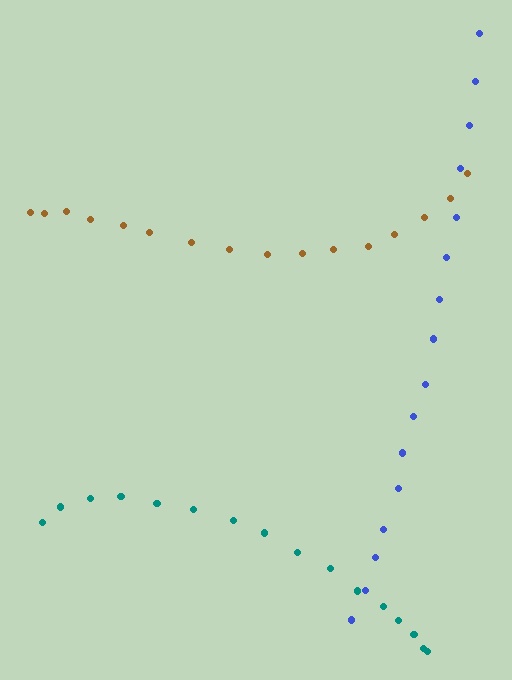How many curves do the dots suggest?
There are 3 distinct paths.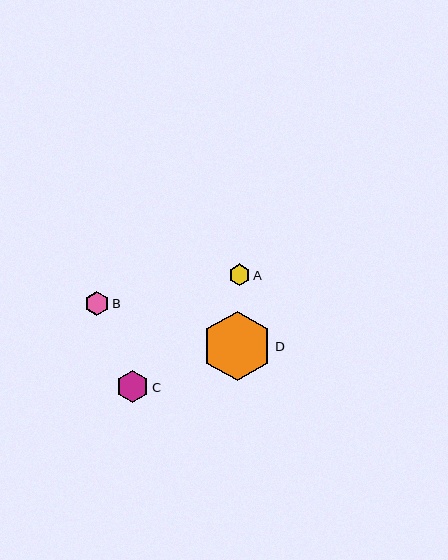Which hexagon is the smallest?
Hexagon A is the smallest with a size of approximately 21 pixels.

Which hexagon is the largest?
Hexagon D is the largest with a size of approximately 70 pixels.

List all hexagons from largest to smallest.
From largest to smallest: D, C, B, A.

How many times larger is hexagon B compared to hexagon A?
Hexagon B is approximately 1.1 times the size of hexagon A.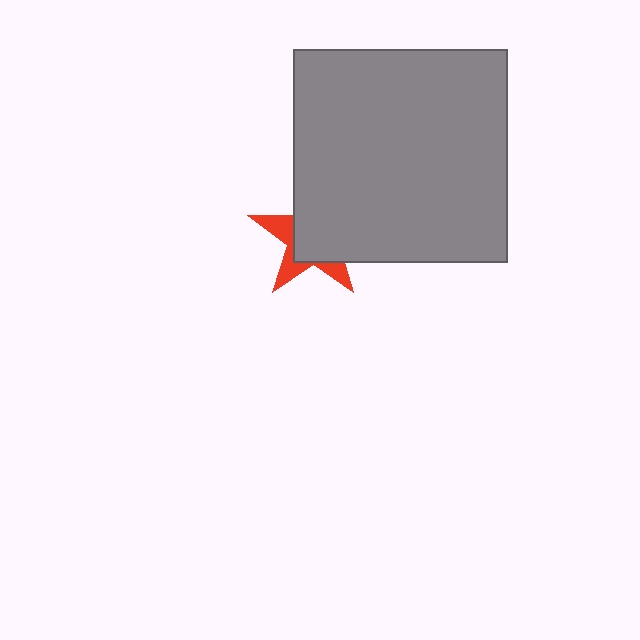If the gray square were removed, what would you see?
You would see the complete red star.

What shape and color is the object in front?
The object in front is a gray square.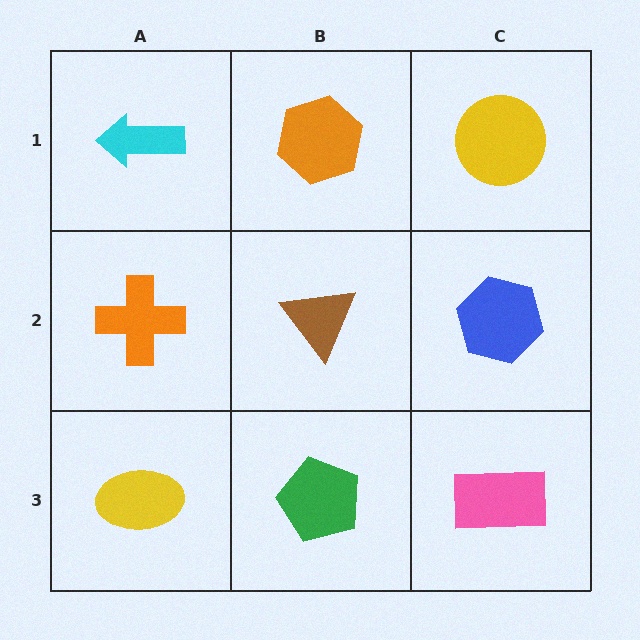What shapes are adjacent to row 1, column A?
An orange cross (row 2, column A), an orange hexagon (row 1, column B).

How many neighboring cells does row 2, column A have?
3.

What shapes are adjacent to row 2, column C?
A yellow circle (row 1, column C), a pink rectangle (row 3, column C), a brown triangle (row 2, column B).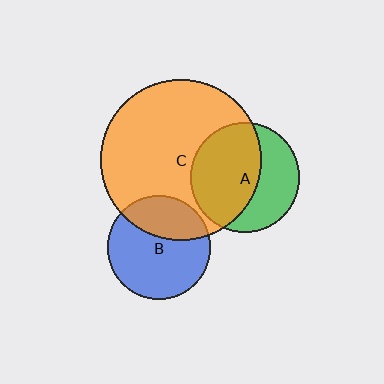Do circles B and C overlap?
Yes.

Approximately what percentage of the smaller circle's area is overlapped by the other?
Approximately 30%.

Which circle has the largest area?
Circle C (orange).